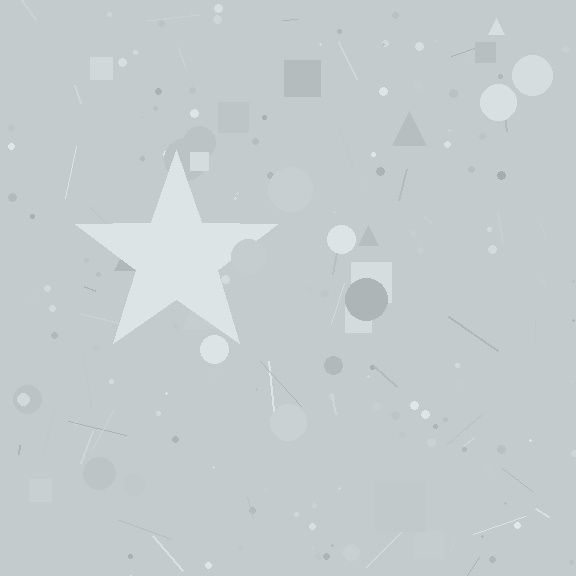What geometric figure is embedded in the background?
A star is embedded in the background.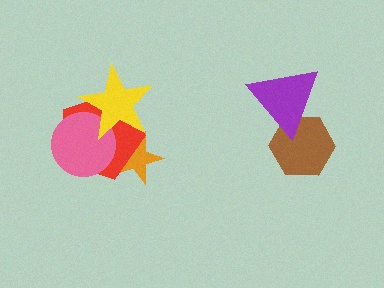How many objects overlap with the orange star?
2 objects overlap with the orange star.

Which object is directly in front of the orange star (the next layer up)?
The red pentagon is directly in front of the orange star.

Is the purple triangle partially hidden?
No, no other shape covers it.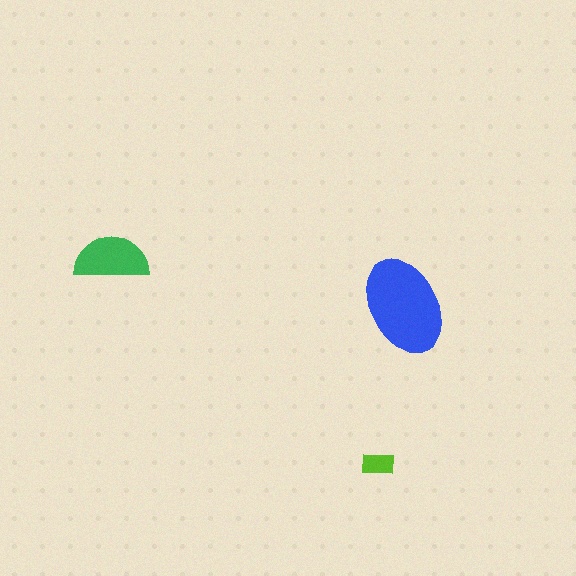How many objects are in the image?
There are 3 objects in the image.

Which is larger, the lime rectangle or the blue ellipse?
The blue ellipse.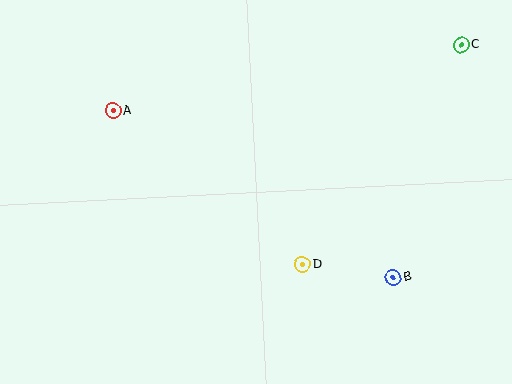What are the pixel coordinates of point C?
Point C is at (461, 45).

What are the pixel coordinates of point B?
Point B is at (393, 278).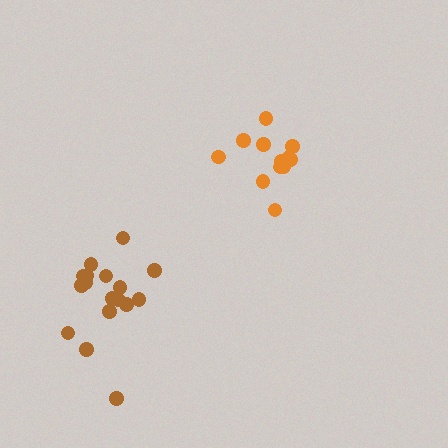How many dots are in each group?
Group 1: 12 dots, Group 2: 17 dots (29 total).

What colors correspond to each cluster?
The clusters are colored: orange, brown.